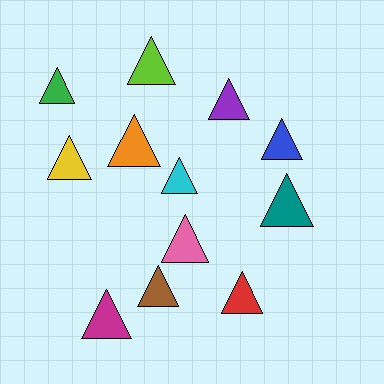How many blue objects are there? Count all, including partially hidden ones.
There is 1 blue object.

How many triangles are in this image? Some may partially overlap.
There are 12 triangles.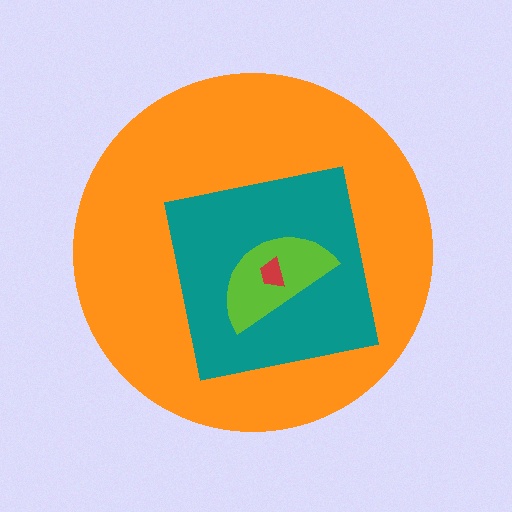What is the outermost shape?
The orange circle.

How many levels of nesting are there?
4.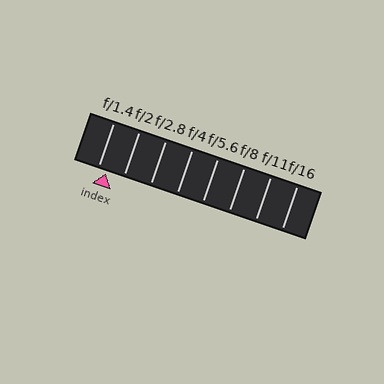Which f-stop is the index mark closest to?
The index mark is closest to f/1.4.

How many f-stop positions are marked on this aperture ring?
There are 8 f-stop positions marked.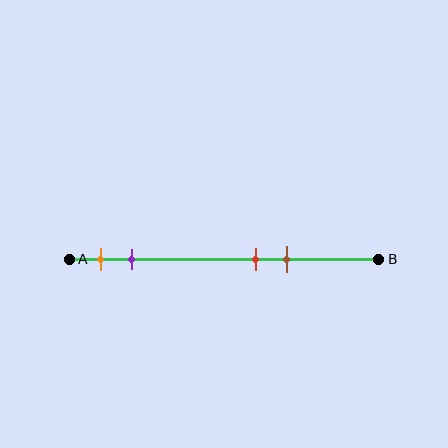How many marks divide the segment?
There are 4 marks dividing the segment.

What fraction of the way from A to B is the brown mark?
The brown mark is approximately 70% (0.7) of the way from A to B.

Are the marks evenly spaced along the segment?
No, the marks are not evenly spaced.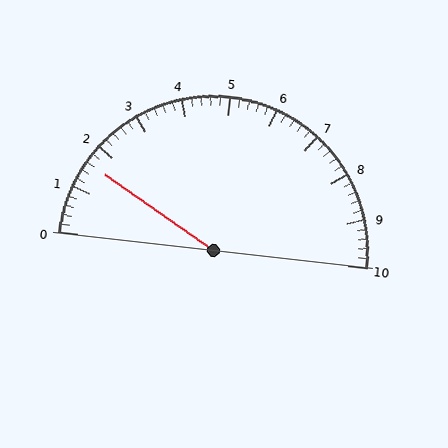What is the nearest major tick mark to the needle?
The nearest major tick mark is 2.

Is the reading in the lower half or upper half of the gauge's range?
The reading is in the lower half of the range (0 to 10).